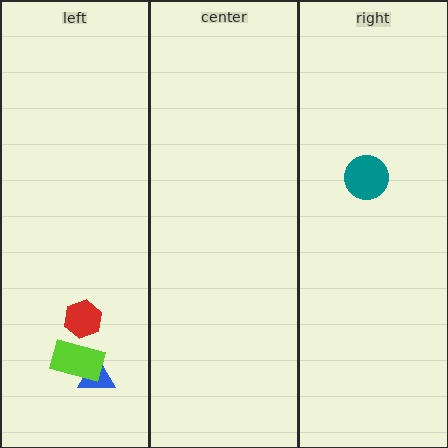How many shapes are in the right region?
1.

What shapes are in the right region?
The teal circle.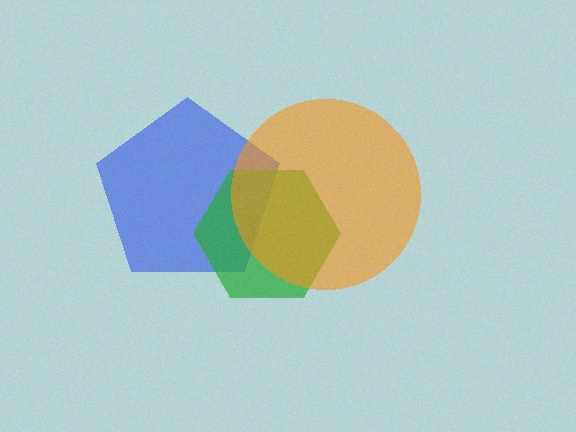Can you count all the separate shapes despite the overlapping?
Yes, there are 3 separate shapes.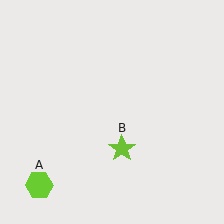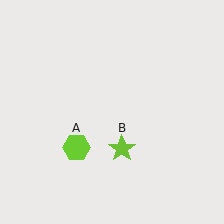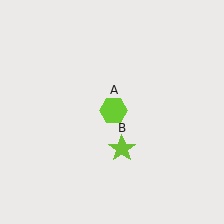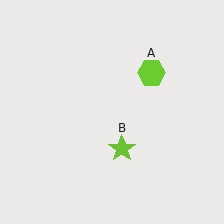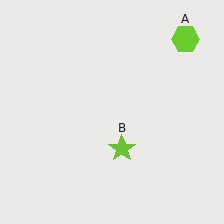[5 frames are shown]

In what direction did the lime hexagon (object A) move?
The lime hexagon (object A) moved up and to the right.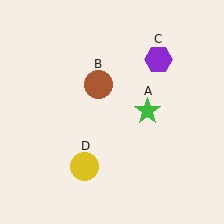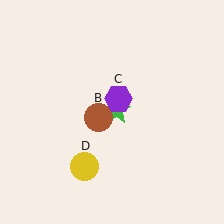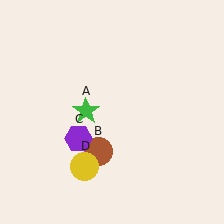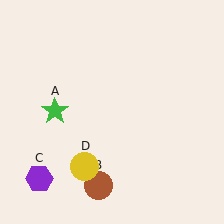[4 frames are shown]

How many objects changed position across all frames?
3 objects changed position: green star (object A), brown circle (object B), purple hexagon (object C).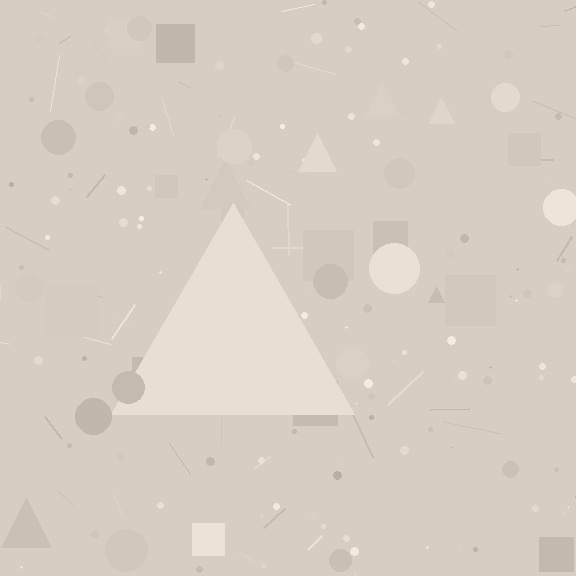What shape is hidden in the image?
A triangle is hidden in the image.